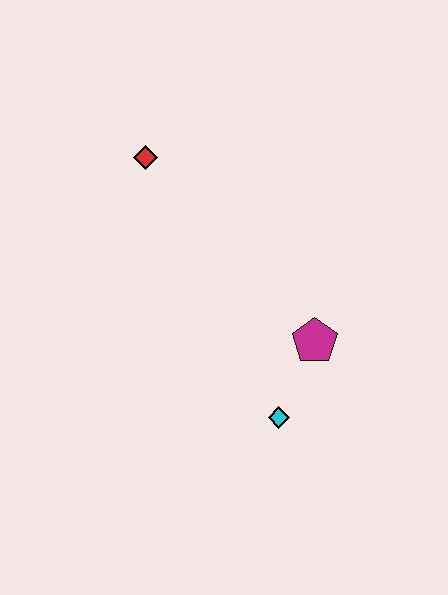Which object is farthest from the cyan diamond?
The red diamond is farthest from the cyan diamond.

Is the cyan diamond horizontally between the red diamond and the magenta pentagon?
Yes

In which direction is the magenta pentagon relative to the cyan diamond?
The magenta pentagon is above the cyan diamond.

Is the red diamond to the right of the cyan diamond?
No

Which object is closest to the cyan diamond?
The magenta pentagon is closest to the cyan diamond.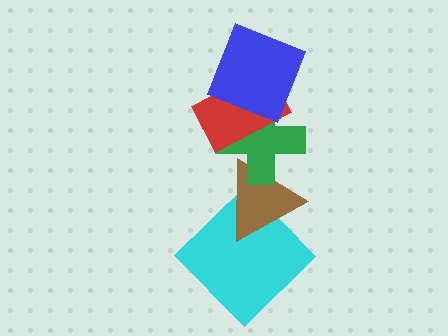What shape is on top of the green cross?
The red rectangle is on top of the green cross.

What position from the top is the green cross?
The green cross is 3rd from the top.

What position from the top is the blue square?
The blue square is 1st from the top.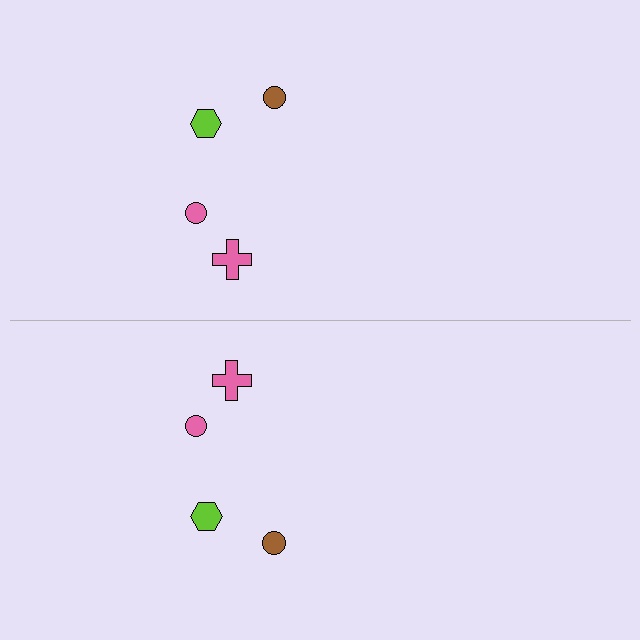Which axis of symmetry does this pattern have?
The pattern has a horizontal axis of symmetry running through the center of the image.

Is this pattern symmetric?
Yes, this pattern has bilateral (reflection) symmetry.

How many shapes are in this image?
There are 8 shapes in this image.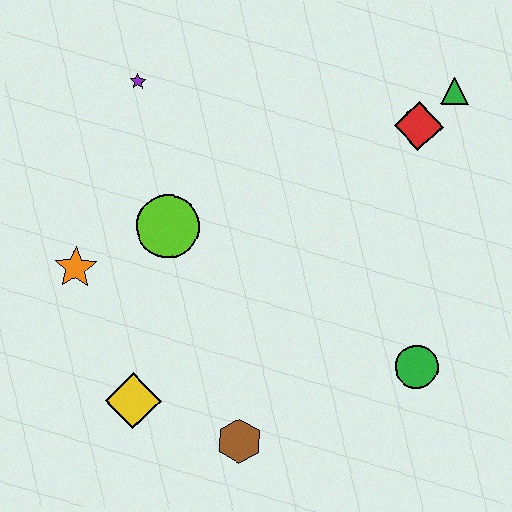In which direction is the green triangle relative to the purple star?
The green triangle is to the right of the purple star.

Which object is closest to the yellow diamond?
The brown hexagon is closest to the yellow diamond.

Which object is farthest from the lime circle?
The green triangle is farthest from the lime circle.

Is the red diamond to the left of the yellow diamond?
No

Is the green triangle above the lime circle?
Yes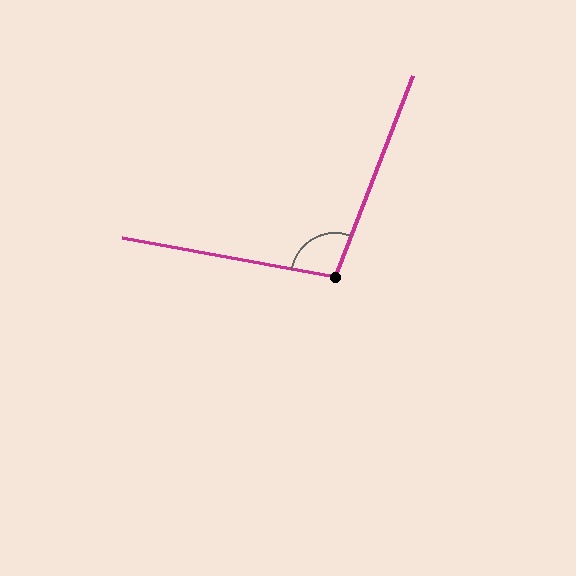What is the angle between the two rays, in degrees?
Approximately 101 degrees.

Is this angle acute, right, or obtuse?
It is obtuse.